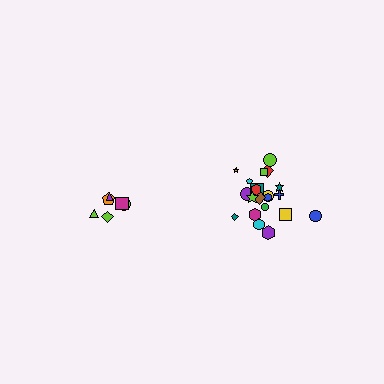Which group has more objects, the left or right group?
The right group.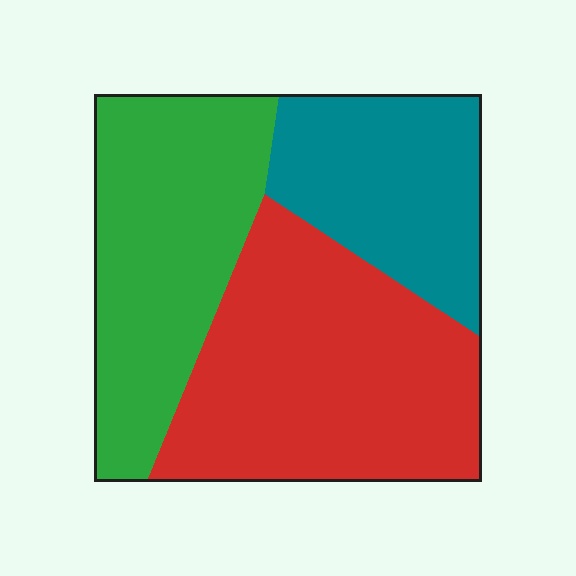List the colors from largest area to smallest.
From largest to smallest: red, green, teal.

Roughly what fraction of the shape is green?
Green covers 33% of the shape.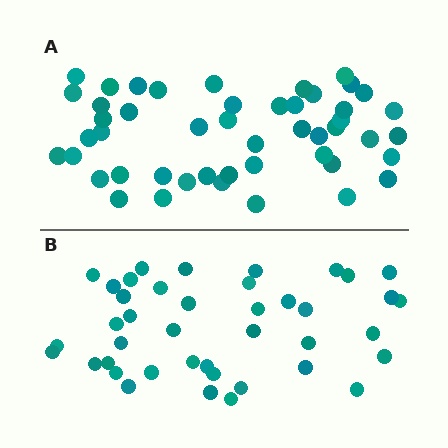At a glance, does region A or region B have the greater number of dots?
Region A (the top region) has more dots.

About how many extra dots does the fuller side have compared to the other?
Region A has roughly 8 or so more dots than region B.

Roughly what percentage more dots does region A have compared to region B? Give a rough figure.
About 15% more.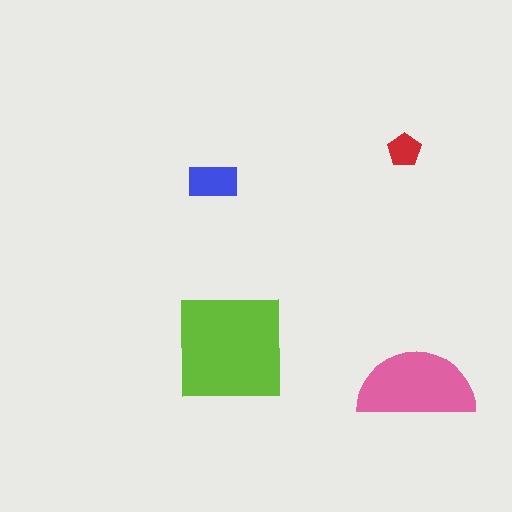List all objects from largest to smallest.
The lime square, the pink semicircle, the blue rectangle, the red pentagon.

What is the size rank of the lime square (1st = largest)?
1st.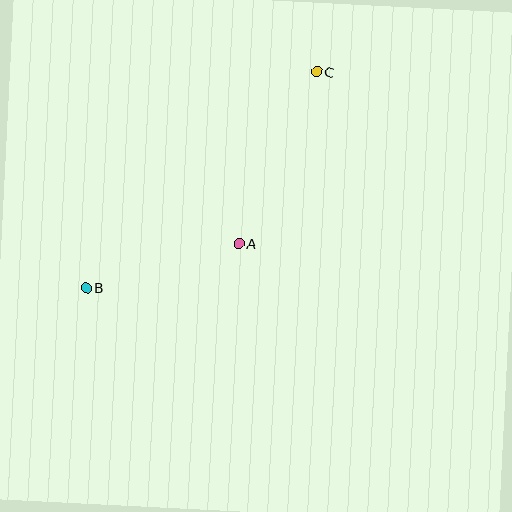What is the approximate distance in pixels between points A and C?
The distance between A and C is approximately 189 pixels.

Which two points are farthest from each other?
Points B and C are farthest from each other.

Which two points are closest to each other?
Points A and B are closest to each other.